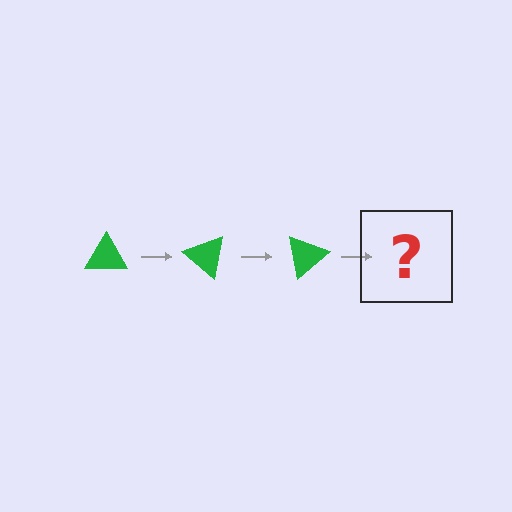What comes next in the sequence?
The next element should be a green triangle rotated 120 degrees.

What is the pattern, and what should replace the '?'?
The pattern is that the triangle rotates 40 degrees each step. The '?' should be a green triangle rotated 120 degrees.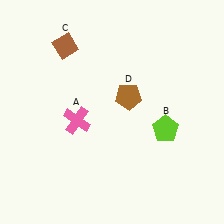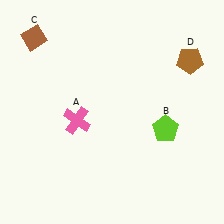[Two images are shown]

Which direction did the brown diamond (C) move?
The brown diamond (C) moved left.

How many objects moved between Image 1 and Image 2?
2 objects moved between the two images.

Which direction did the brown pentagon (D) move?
The brown pentagon (D) moved right.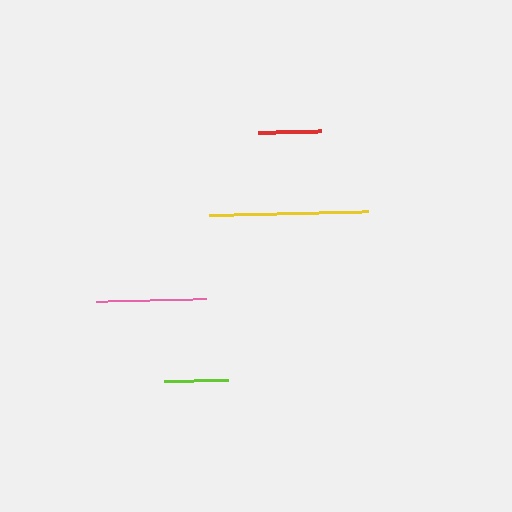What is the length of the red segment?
The red segment is approximately 63 pixels long.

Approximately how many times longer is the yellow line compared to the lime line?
The yellow line is approximately 2.5 times the length of the lime line.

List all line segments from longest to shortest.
From longest to shortest: yellow, pink, lime, red.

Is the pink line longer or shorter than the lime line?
The pink line is longer than the lime line.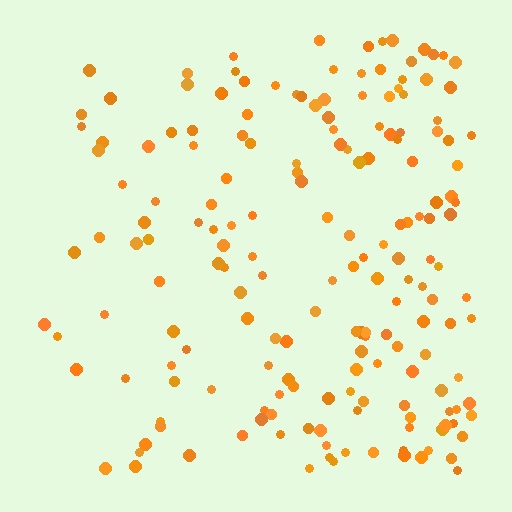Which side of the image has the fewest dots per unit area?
The left.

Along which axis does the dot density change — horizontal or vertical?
Horizontal.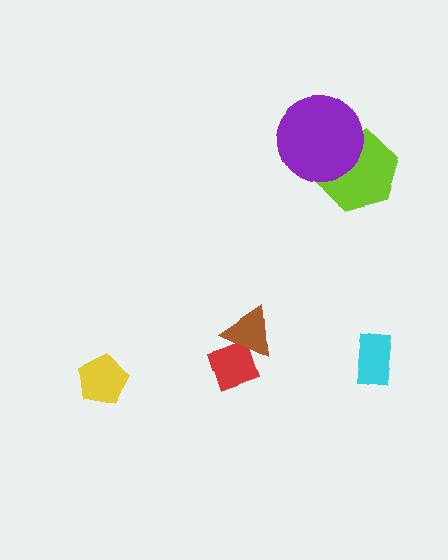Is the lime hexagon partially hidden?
Yes, it is partially covered by another shape.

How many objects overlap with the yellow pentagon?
0 objects overlap with the yellow pentagon.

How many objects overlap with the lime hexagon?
1 object overlaps with the lime hexagon.